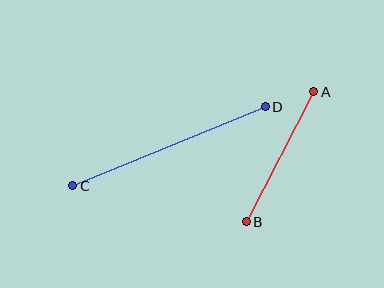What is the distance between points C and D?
The distance is approximately 208 pixels.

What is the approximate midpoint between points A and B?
The midpoint is at approximately (280, 157) pixels.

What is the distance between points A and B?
The distance is approximately 147 pixels.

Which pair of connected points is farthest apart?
Points C and D are farthest apart.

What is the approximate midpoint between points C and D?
The midpoint is at approximately (169, 146) pixels.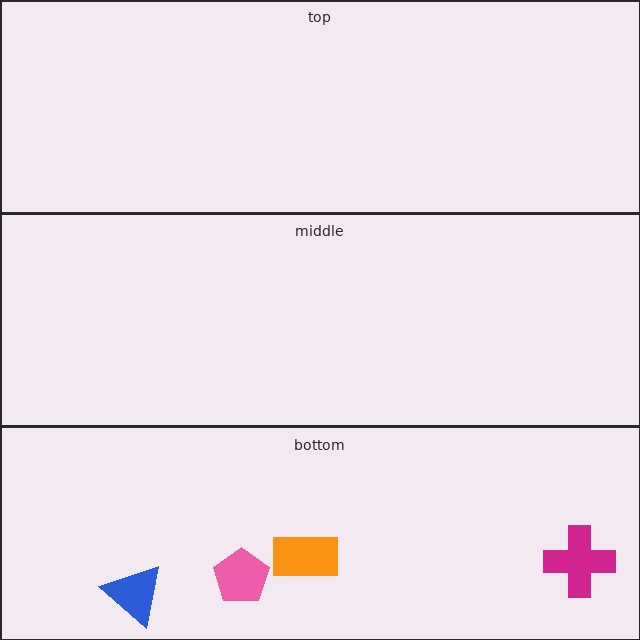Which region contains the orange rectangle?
The bottom region.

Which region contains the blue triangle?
The bottom region.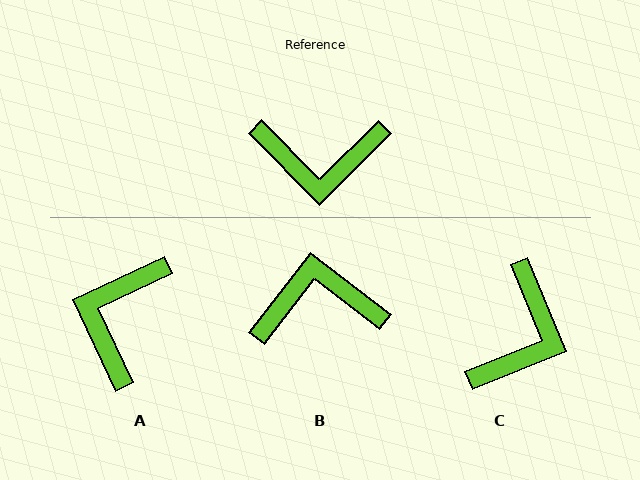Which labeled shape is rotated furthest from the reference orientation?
B, about 172 degrees away.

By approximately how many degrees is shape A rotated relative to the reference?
Approximately 110 degrees clockwise.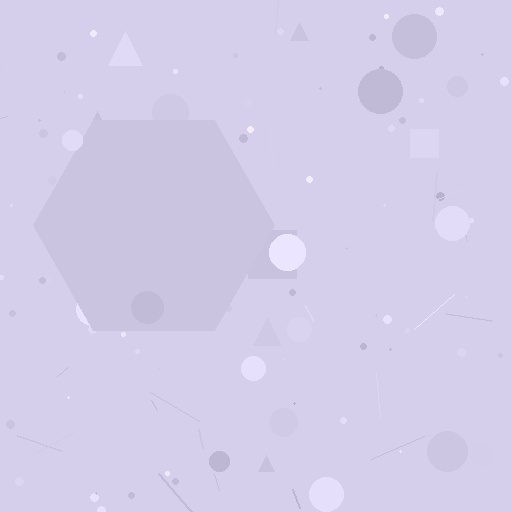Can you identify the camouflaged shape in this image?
The camouflaged shape is a hexagon.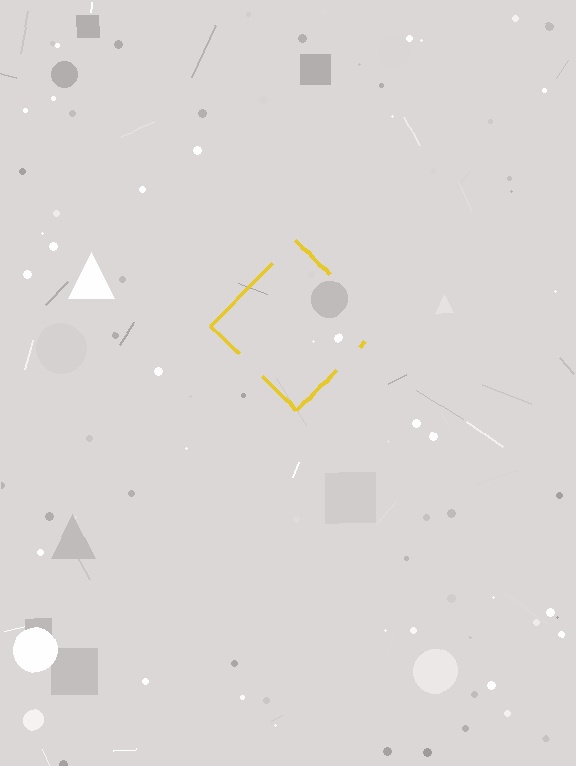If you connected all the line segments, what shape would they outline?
They would outline a diamond.